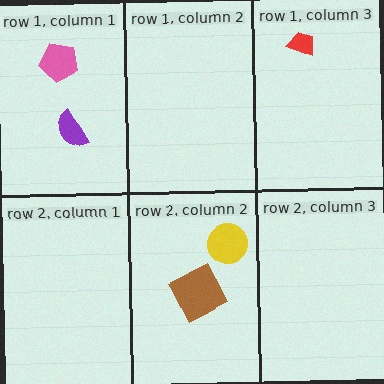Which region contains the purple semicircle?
The row 1, column 1 region.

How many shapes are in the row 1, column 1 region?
2.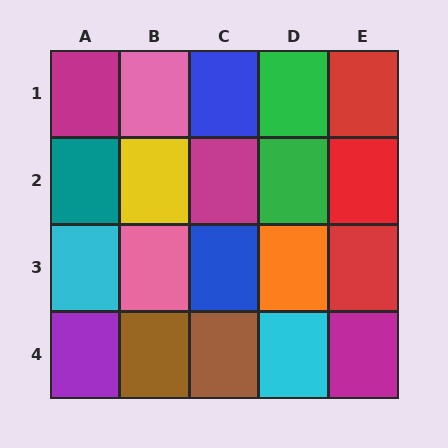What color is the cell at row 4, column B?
Brown.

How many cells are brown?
2 cells are brown.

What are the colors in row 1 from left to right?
Magenta, pink, blue, green, red.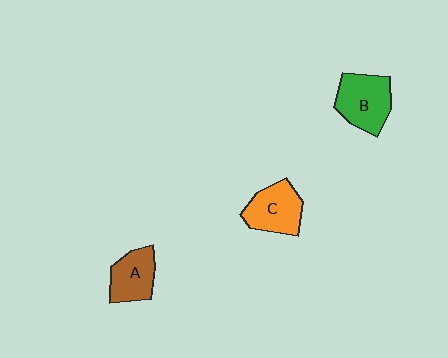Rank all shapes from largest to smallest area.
From largest to smallest: B (green), C (orange), A (brown).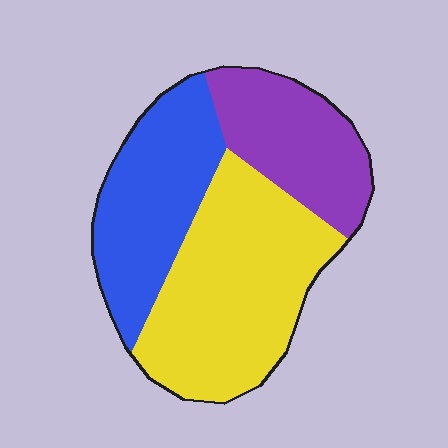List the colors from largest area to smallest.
From largest to smallest: yellow, blue, purple.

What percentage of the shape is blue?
Blue covers about 30% of the shape.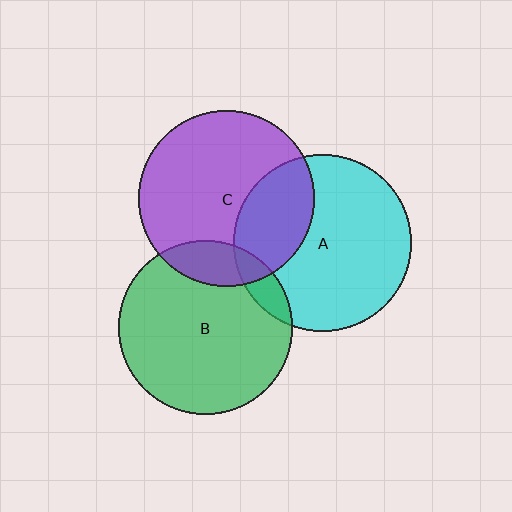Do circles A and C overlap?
Yes.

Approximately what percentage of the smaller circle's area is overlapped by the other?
Approximately 30%.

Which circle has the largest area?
Circle A (cyan).